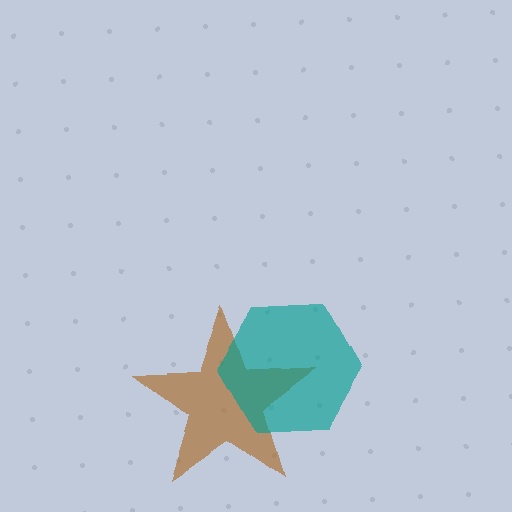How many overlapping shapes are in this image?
There are 2 overlapping shapes in the image.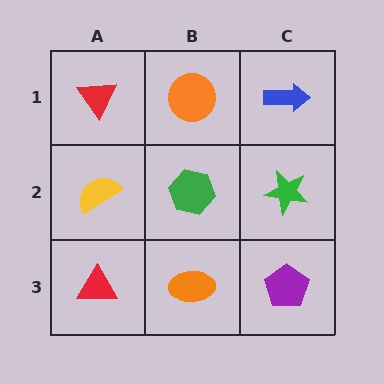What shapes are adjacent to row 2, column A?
A red triangle (row 1, column A), a red triangle (row 3, column A), a green hexagon (row 2, column B).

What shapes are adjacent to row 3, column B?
A green hexagon (row 2, column B), a red triangle (row 3, column A), a purple pentagon (row 3, column C).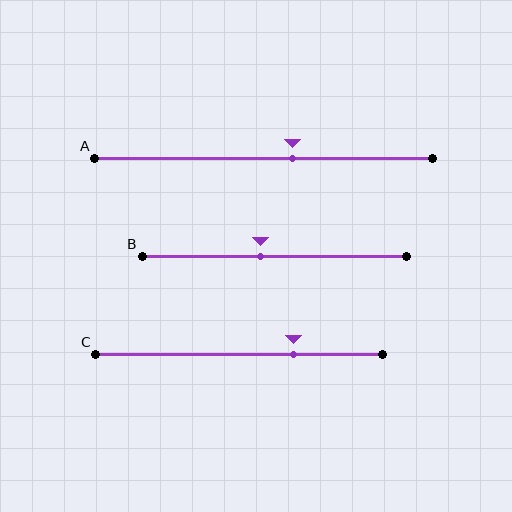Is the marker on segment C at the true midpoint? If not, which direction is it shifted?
No, the marker on segment C is shifted to the right by about 19% of the segment length.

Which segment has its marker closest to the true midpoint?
Segment B has its marker closest to the true midpoint.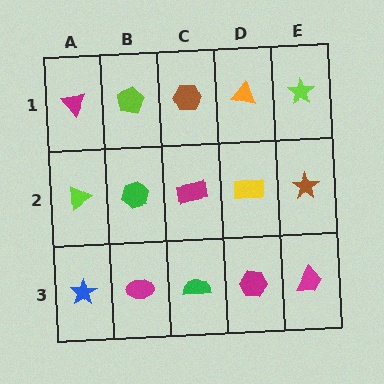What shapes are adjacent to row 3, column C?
A magenta rectangle (row 2, column C), a magenta ellipse (row 3, column B), a magenta hexagon (row 3, column D).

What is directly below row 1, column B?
A green hexagon.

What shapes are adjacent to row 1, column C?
A magenta rectangle (row 2, column C), a lime pentagon (row 1, column B), an orange triangle (row 1, column D).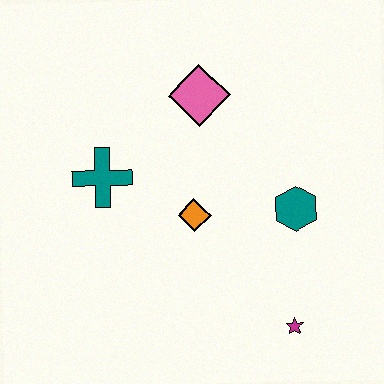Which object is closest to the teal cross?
The orange diamond is closest to the teal cross.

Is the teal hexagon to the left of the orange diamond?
No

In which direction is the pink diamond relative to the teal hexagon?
The pink diamond is above the teal hexagon.